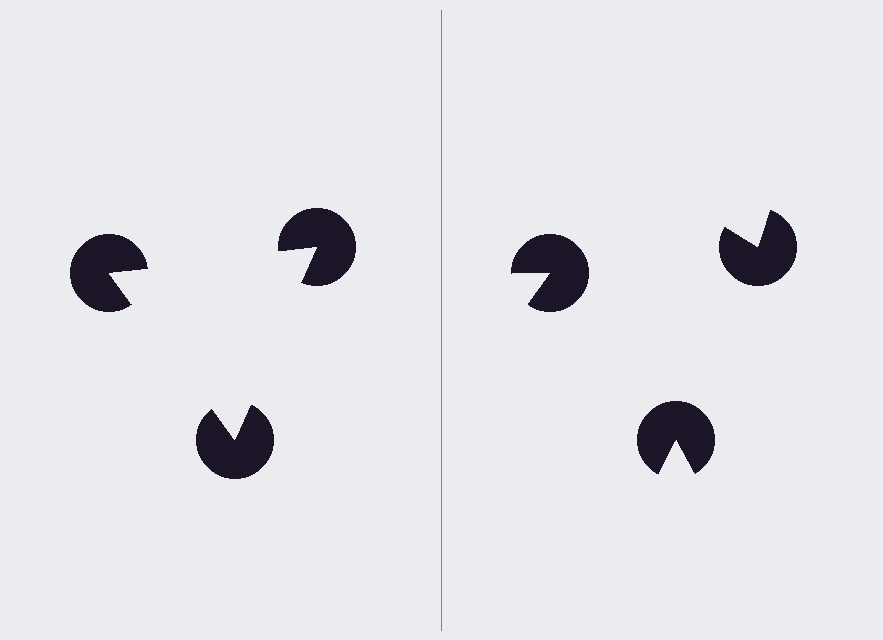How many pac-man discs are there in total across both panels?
6 — 3 on each side.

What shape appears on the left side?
An illusory triangle.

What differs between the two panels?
The pac-man discs are positioned identically on both sides; only the wedge orientations differ. On the left they align to a triangle; on the right they are misaligned.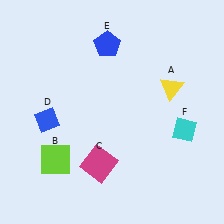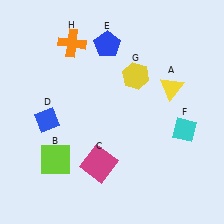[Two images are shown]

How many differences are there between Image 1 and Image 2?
There are 2 differences between the two images.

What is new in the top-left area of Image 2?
An orange cross (H) was added in the top-left area of Image 2.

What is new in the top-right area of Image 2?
A yellow hexagon (G) was added in the top-right area of Image 2.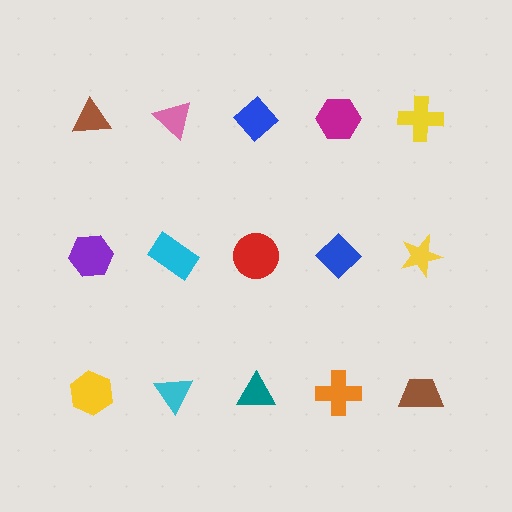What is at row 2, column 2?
A cyan rectangle.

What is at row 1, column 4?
A magenta hexagon.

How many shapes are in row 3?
5 shapes.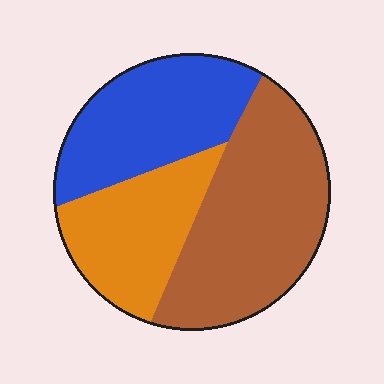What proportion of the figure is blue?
Blue takes up between a sixth and a third of the figure.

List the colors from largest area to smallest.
From largest to smallest: brown, blue, orange.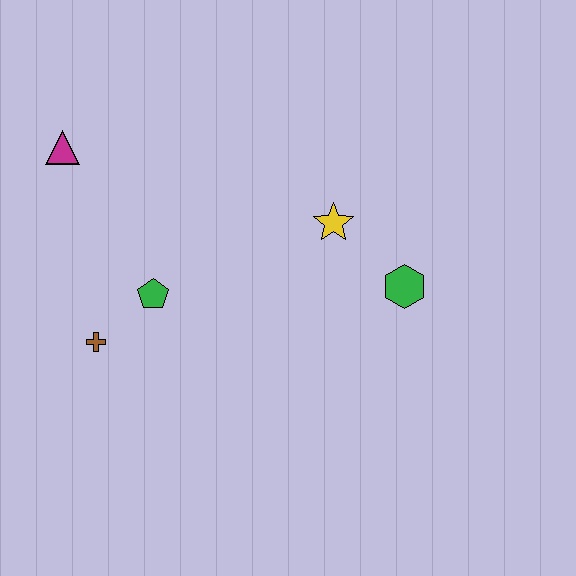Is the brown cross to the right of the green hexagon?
No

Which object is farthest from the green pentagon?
The green hexagon is farthest from the green pentagon.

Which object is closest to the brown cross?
The green pentagon is closest to the brown cross.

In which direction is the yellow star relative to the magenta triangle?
The yellow star is to the right of the magenta triangle.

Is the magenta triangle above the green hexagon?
Yes